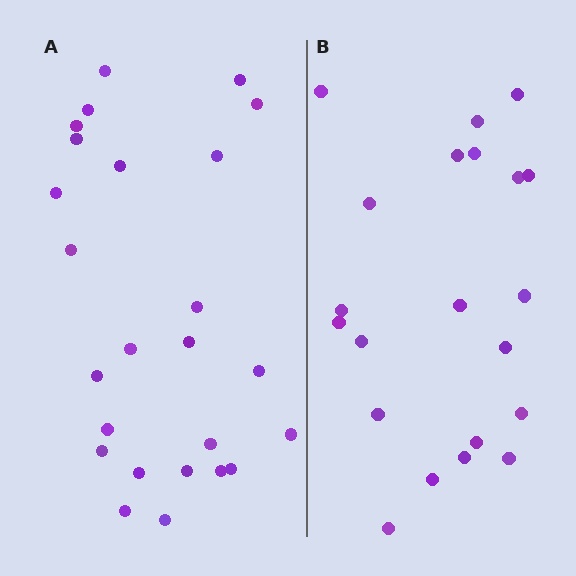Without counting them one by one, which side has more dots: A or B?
Region A (the left region) has more dots.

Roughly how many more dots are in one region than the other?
Region A has about 4 more dots than region B.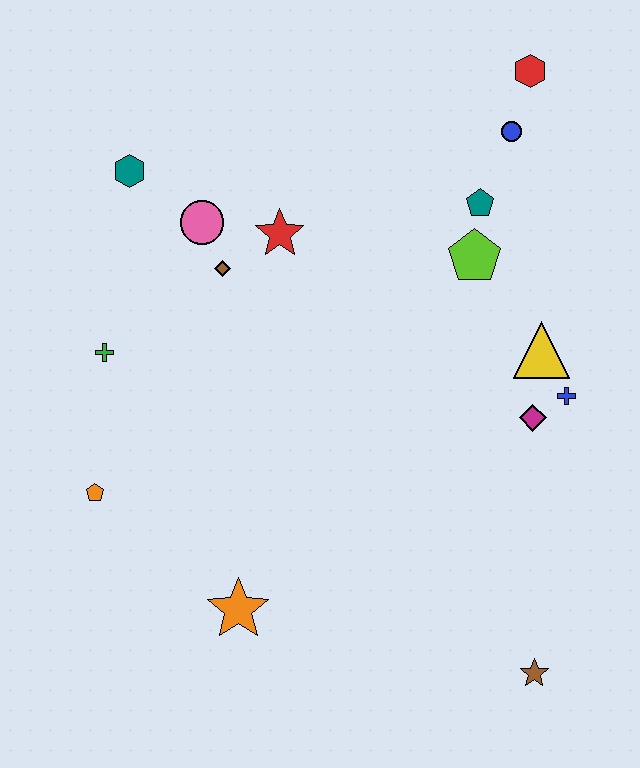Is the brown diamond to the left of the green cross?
No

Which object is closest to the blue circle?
The red hexagon is closest to the blue circle.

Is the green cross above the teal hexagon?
No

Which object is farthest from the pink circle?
The brown star is farthest from the pink circle.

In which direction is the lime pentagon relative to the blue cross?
The lime pentagon is above the blue cross.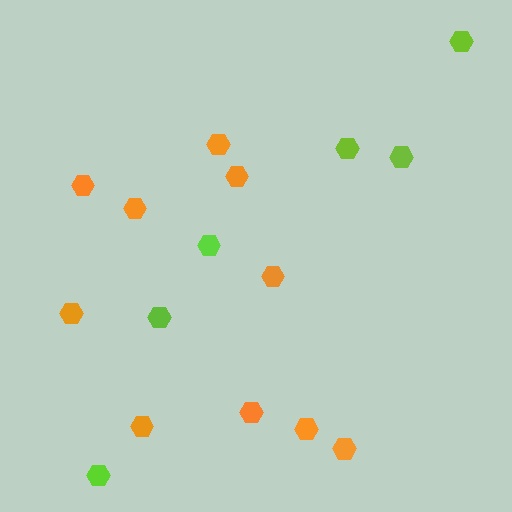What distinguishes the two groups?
There are 2 groups: one group of orange hexagons (10) and one group of lime hexagons (6).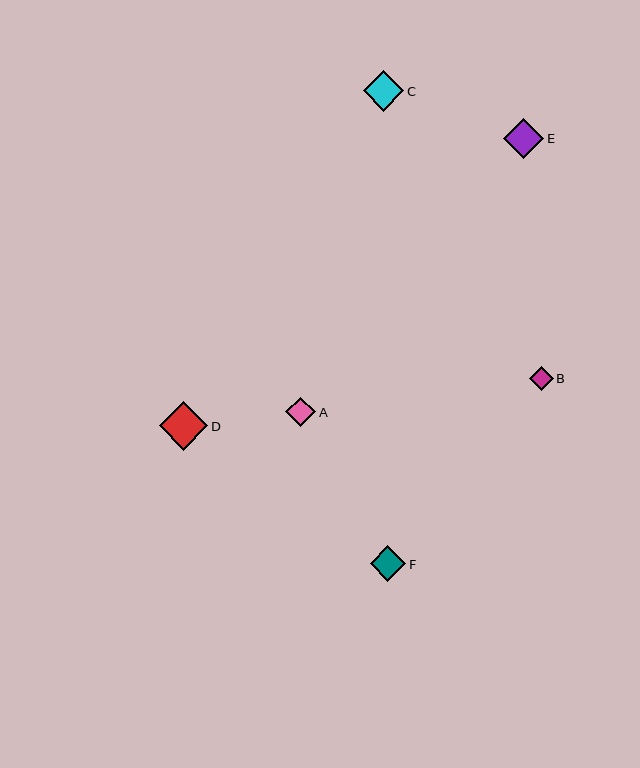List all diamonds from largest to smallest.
From largest to smallest: D, C, E, F, A, B.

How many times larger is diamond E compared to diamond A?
Diamond E is approximately 1.3 times the size of diamond A.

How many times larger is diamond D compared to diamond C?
Diamond D is approximately 1.2 times the size of diamond C.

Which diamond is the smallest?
Diamond B is the smallest with a size of approximately 23 pixels.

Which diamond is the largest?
Diamond D is the largest with a size of approximately 48 pixels.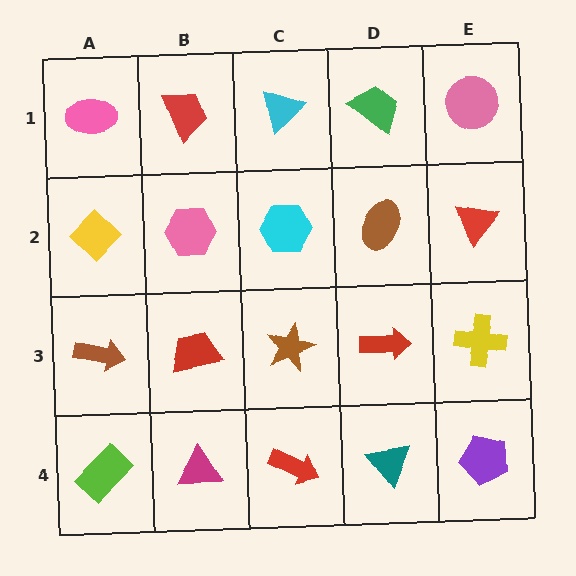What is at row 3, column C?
A brown star.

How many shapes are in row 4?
5 shapes.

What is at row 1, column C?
A cyan triangle.